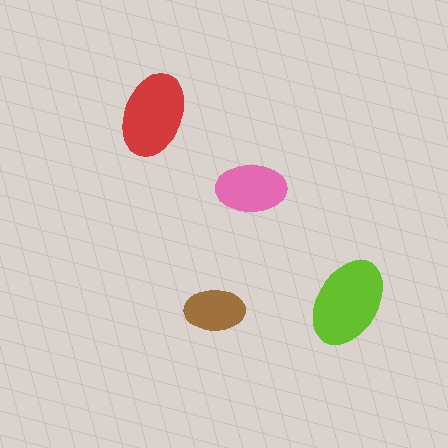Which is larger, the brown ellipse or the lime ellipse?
The lime one.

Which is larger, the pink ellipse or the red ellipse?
The red one.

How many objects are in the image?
There are 4 objects in the image.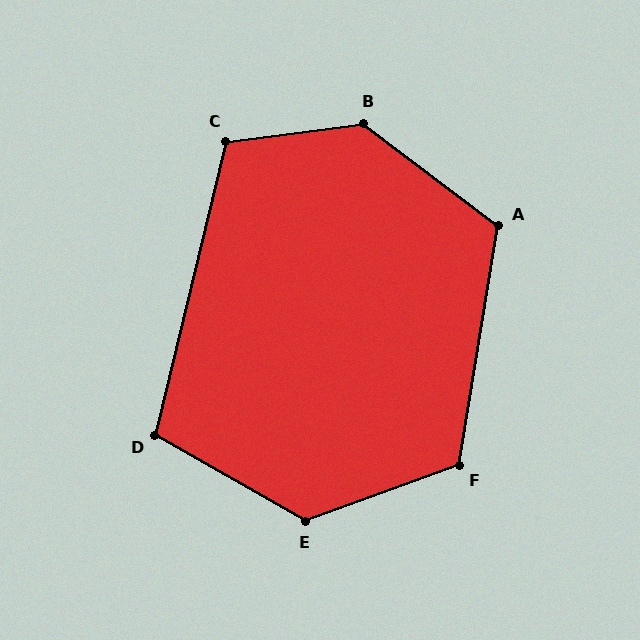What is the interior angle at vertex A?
Approximately 118 degrees (obtuse).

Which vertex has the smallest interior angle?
D, at approximately 106 degrees.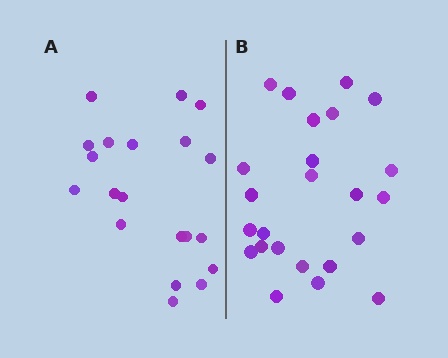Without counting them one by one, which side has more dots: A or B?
Region B (the right region) has more dots.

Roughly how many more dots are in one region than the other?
Region B has about 4 more dots than region A.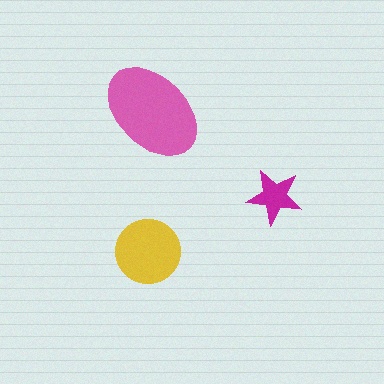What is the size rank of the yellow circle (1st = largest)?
2nd.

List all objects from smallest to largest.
The magenta star, the yellow circle, the pink ellipse.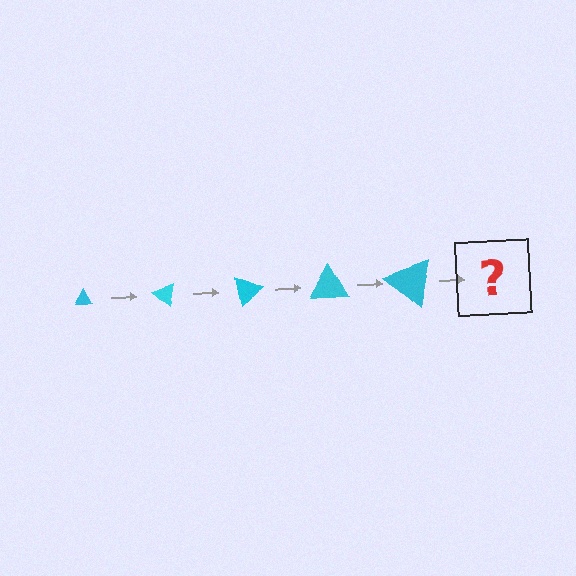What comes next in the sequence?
The next element should be a triangle, larger than the previous one and rotated 200 degrees from the start.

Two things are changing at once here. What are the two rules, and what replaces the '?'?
The two rules are that the triangle grows larger each step and it rotates 40 degrees each step. The '?' should be a triangle, larger than the previous one and rotated 200 degrees from the start.